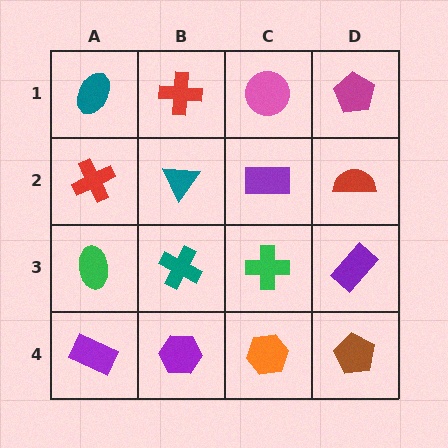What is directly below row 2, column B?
A teal cross.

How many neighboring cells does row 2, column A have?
3.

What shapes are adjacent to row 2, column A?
A teal ellipse (row 1, column A), a green ellipse (row 3, column A), a teal triangle (row 2, column B).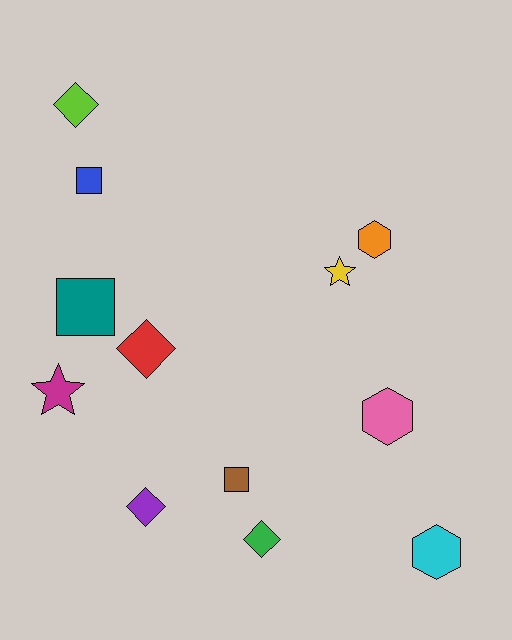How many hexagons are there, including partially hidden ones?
There are 3 hexagons.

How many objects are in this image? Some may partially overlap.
There are 12 objects.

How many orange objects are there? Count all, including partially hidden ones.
There is 1 orange object.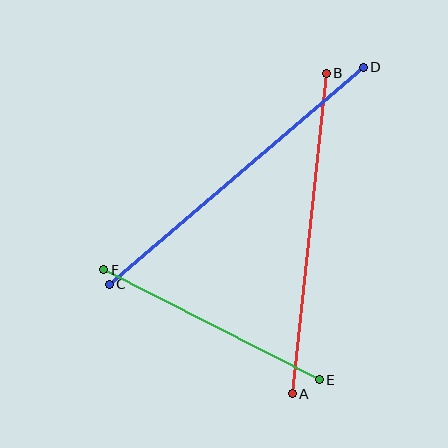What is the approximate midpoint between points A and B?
The midpoint is at approximately (309, 233) pixels.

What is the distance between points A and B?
The distance is approximately 322 pixels.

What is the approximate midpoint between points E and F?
The midpoint is at approximately (212, 325) pixels.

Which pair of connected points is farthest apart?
Points C and D are farthest apart.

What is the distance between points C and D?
The distance is approximately 334 pixels.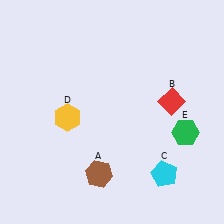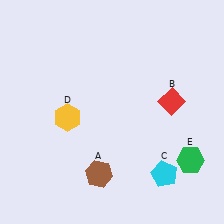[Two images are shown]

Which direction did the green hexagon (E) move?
The green hexagon (E) moved down.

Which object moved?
The green hexagon (E) moved down.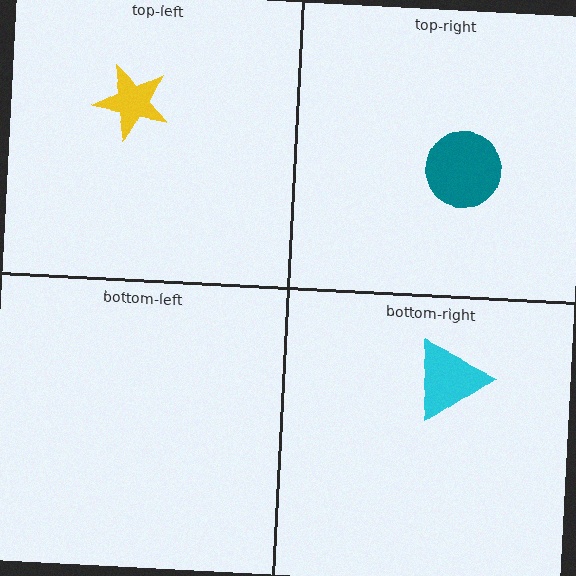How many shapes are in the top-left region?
1.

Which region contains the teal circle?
The top-right region.